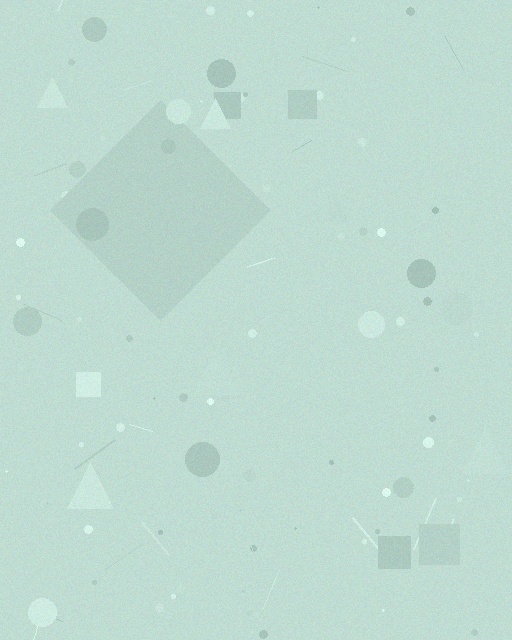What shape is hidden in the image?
A diamond is hidden in the image.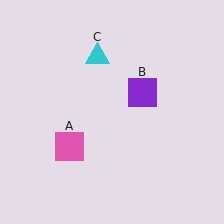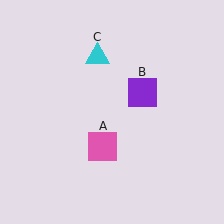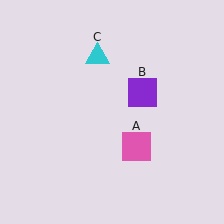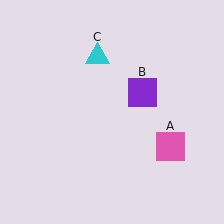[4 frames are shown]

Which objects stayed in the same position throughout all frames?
Purple square (object B) and cyan triangle (object C) remained stationary.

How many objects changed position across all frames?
1 object changed position: pink square (object A).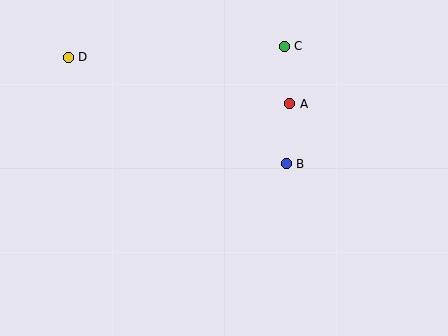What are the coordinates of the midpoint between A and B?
The midpoint between A and B is at (288, 134).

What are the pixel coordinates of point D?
Point D is at (68, 57).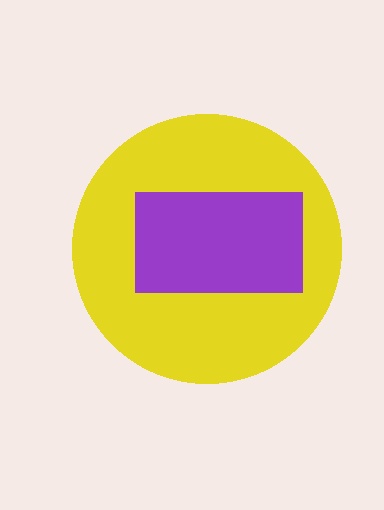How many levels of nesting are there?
2.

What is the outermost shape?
The yellow circle.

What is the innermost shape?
The purple rectangle.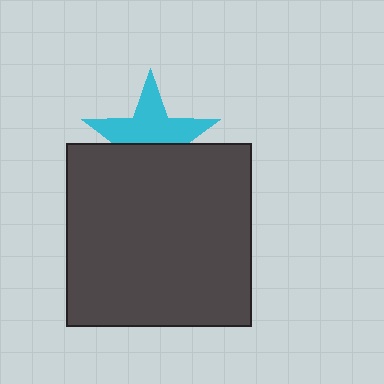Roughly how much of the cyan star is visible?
About half of it is visible (roughly 57%).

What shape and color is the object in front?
The object in front is a dark gray rectangle.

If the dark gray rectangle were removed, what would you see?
You would see the complete cyan star.